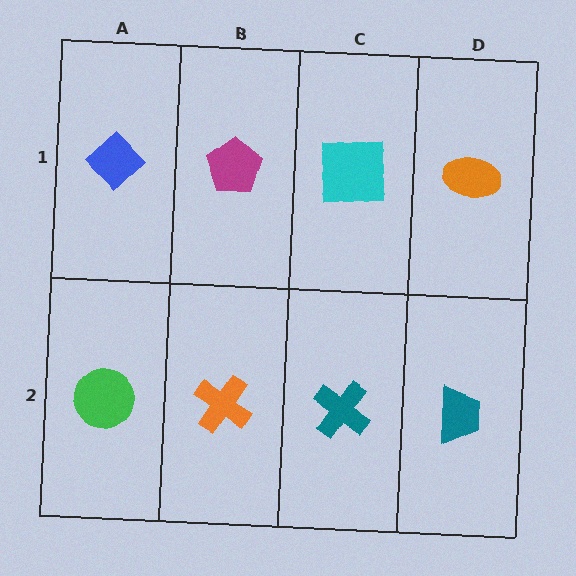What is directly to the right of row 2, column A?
An orange cross.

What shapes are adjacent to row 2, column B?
A magenta pentagon (row 1, column B), a green circle (row 2, column A), a teal cross (row 2, column C).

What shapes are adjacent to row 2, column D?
An orange ellipse (row 1, column D), a teal cross (row 2, column C).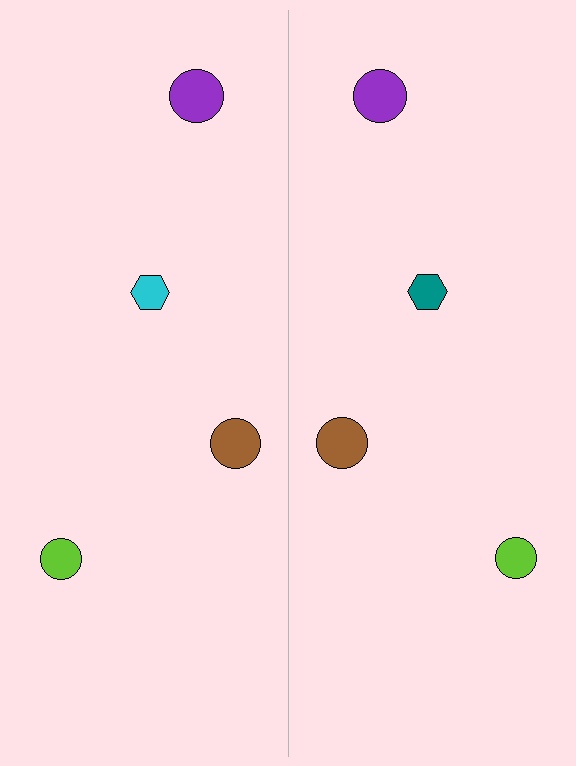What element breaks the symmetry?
The teal hexagon on the right side breaks the symmetry — its mirror counterpart is cyan.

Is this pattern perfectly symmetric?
No, the pattern is not perfectly symmetric. The teal hexagon on the right side breaks the symmetry — its mirror counterpart is cyan.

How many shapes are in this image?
There are 8 shapes in this image.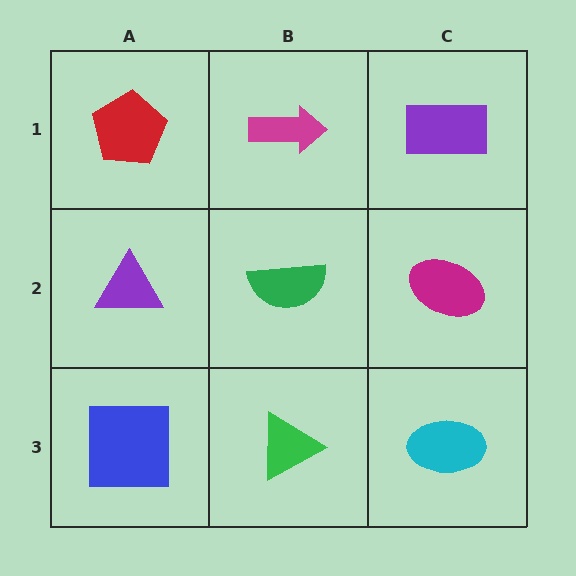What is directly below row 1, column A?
A purple triangle.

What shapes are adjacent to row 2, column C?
A purple rectangle (row 1, column C), a cyan ellipse (row 3, column C), a green semicircle (row 2, column B).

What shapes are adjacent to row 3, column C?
A magenta ellipse (row 2, column C), a green triangle (row 3, column B).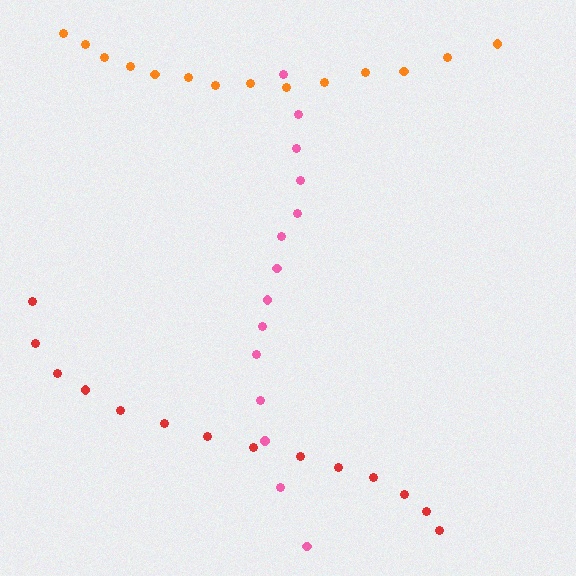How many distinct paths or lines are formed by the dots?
There are 3 distinct paths.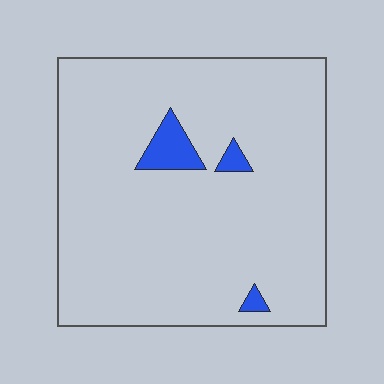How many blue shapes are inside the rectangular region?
3.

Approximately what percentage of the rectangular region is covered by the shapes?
Approximately 5%.